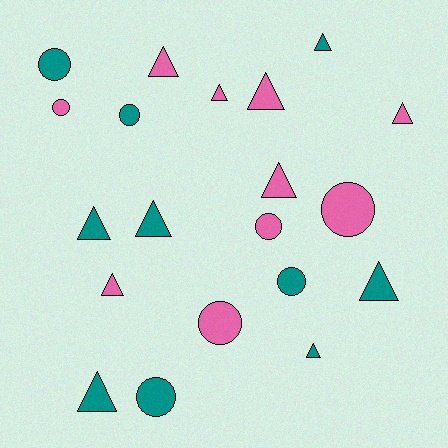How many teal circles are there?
There are 4 teal circles.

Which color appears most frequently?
Teal, with 10 objects.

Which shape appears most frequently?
Triangle, with 12 objects.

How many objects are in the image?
There are 20 objects.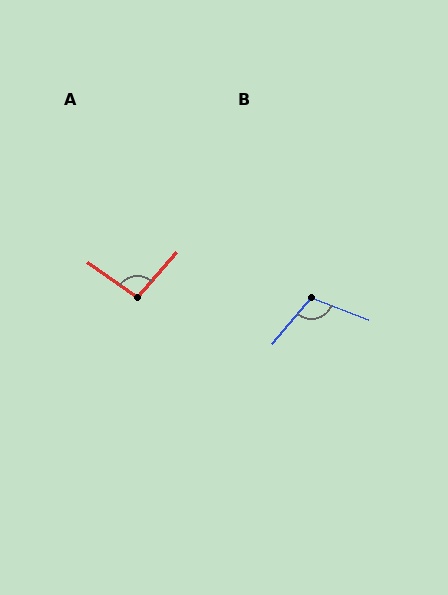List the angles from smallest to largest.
A (96°), B (109°).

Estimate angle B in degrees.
Approximately 109 degrees.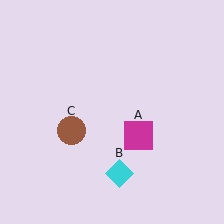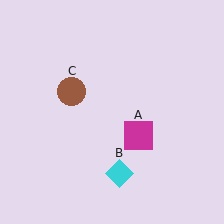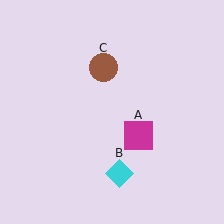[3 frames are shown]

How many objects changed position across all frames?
1 object changed position: brown circle (object C).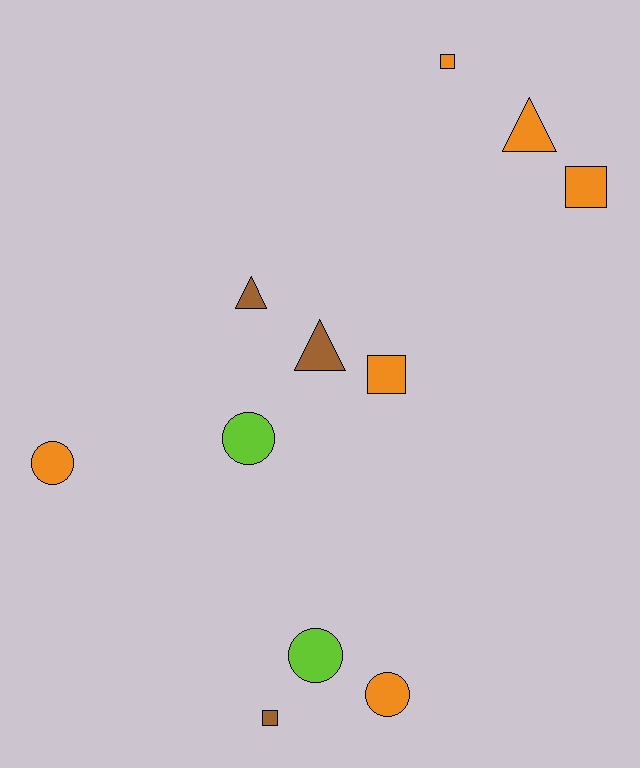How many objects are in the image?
There are 11 objects.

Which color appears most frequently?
Orange, with 6 objects.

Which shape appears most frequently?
Circle, with 4 objects.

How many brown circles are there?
There are no brown circles.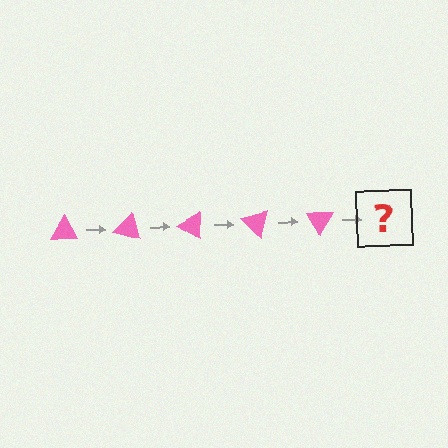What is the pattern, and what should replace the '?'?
The pattern is that the triangle rotates 15 degrees each step. The '?' should be a pink triangle rotated 75 degrees.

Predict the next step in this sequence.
The next step is a pink triangle rotated 75 degrees.